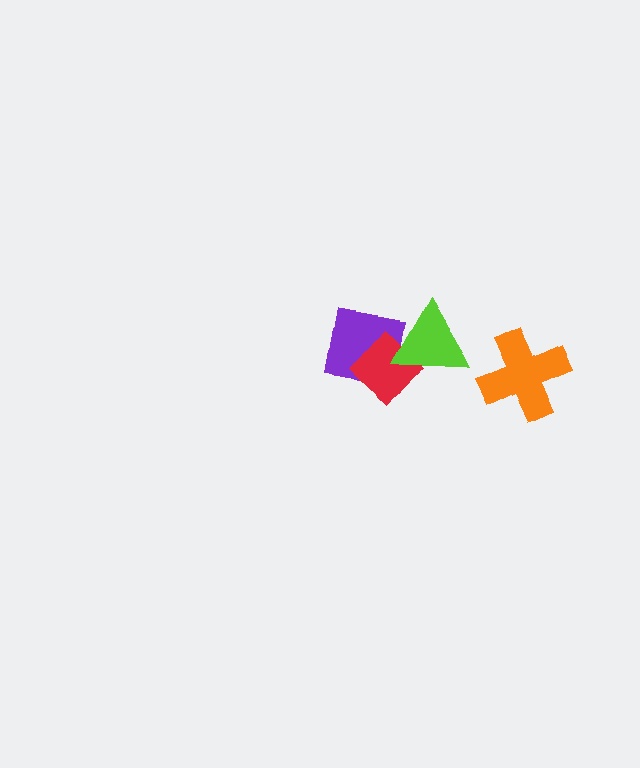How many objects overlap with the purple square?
2 objects overlap with the purple square.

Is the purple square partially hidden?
Yes, it is partially covered by another shape.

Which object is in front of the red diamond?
The lime triangle is in front of the red diamond.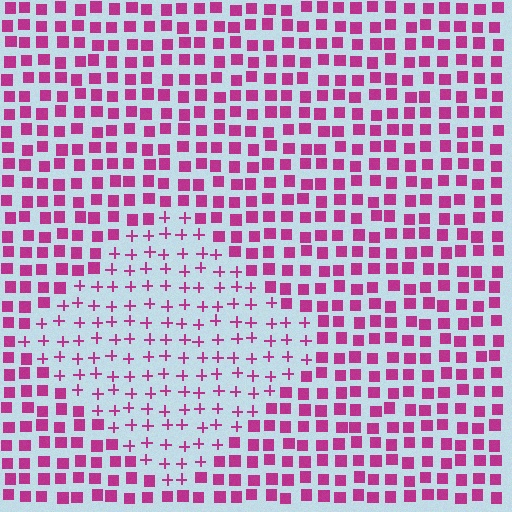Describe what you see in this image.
The image is filled with small magenta elements arranged in a uniform grid. A diamond-shaped region contains plus signs, while the surrounding area contains squares. The boundary is defined purely by the change in element shape.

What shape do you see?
I see a diamond.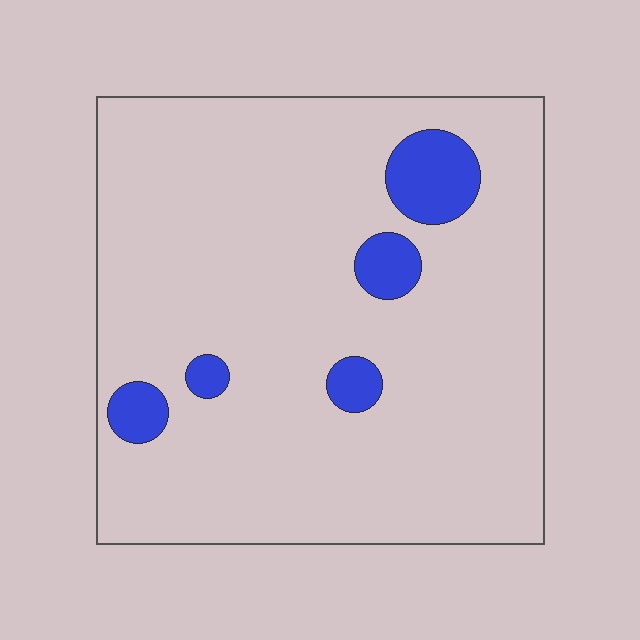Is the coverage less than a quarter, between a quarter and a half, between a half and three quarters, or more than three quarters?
Less than a quarter.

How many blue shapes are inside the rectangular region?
5.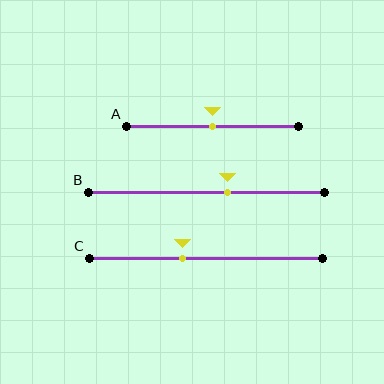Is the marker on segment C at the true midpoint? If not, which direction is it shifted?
No, the marker on segment C is shifted to the left by about 10% of the segment length.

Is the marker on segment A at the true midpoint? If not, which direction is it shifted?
Yes, the marker on segment A is at the true midpoint.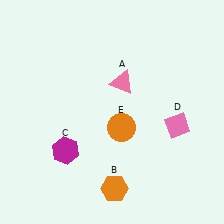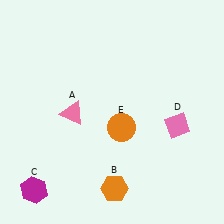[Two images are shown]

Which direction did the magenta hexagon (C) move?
The magenta hexagon (C) moved down.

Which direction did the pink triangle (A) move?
The pink triangle (A) moved left.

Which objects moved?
The objects that moved are: the pink triangle (A), the magenta hexagon (C).